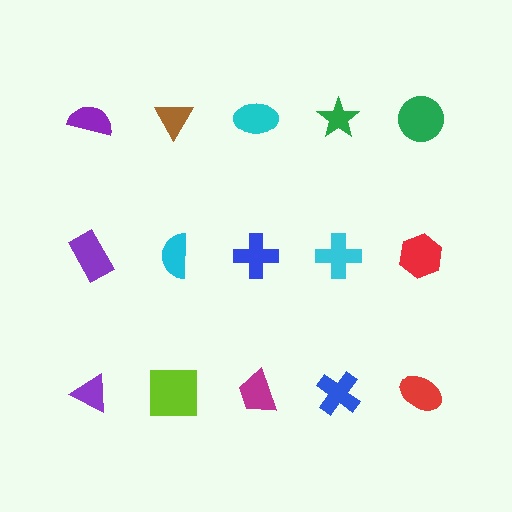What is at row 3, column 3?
A magenta trapezoid.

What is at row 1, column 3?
A cyan ellipse.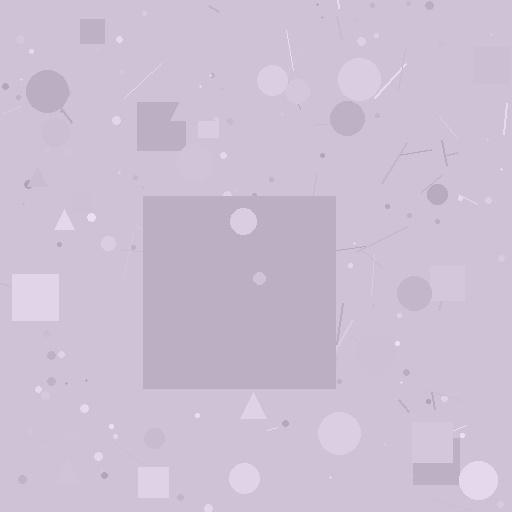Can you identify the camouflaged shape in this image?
The camouflaged shape is a square.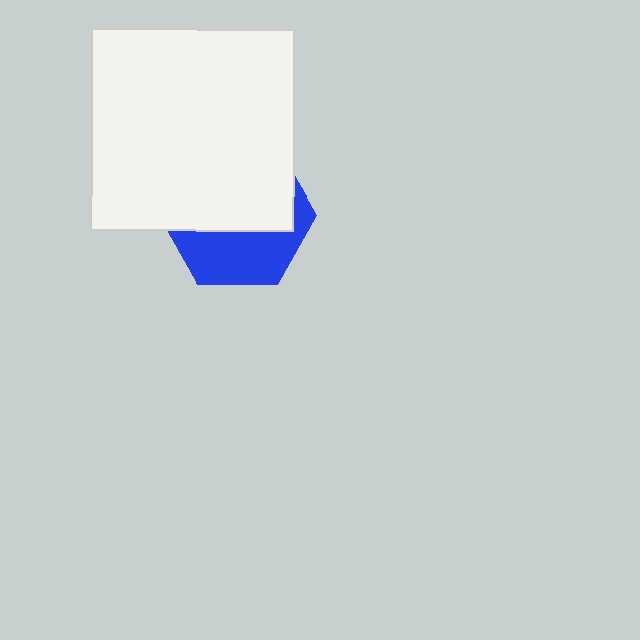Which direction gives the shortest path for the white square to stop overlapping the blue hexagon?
Moving up gives the shortest separation.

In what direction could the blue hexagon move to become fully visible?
The blue hexagon could move down. That would shift it out from behind the white square entirely.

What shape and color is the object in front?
The object in front is a white square.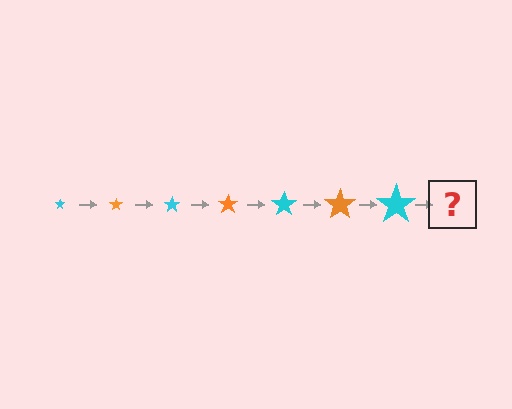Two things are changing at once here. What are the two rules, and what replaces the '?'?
The two rules are that the star grows larger each step and the color cycles through cyan and orange. The '?' should be an orange star, larger than the previous one.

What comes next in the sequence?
The next element should be an orange star, larger than the previous one.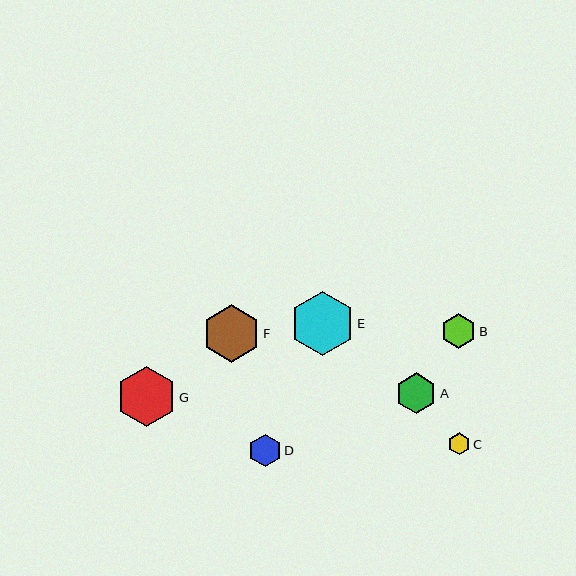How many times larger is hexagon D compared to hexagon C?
Hexagon D is approximately 1.5 times the size of hexagon C.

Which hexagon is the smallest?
Hexagon C is the smallest with a size of approximately 21 pixels.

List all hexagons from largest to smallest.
From largest to smallest: E, G, F, A, B, D, C.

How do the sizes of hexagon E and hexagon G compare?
Hexagon E and hexagon G are approximately the same size.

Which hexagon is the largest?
Hexagon E is the largest with a size of approximately 65 pixels.